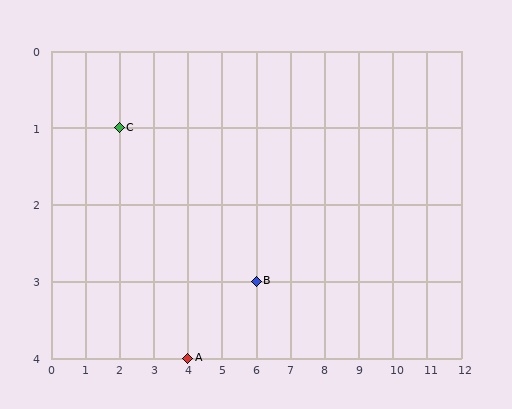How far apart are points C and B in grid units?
Points C and B are 4 columns and 2 rows apart (about 4.5 grid units diagonally).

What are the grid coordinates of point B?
Point B is at grid coordinates (6, 3).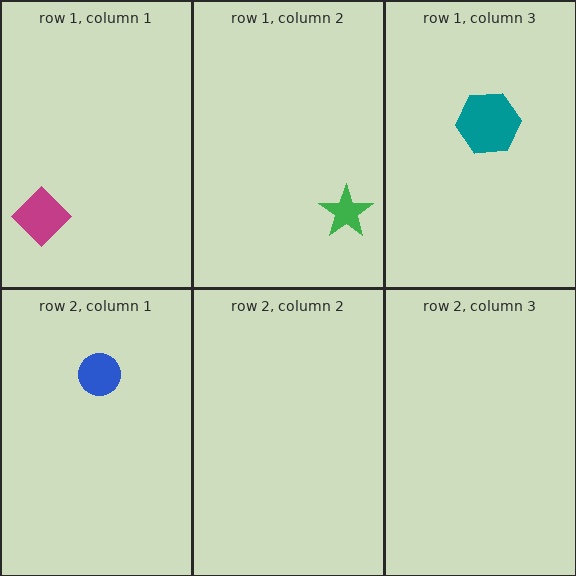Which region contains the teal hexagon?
The row 1, column 3 region.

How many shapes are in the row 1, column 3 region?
1.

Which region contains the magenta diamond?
The row 1, column 1 region.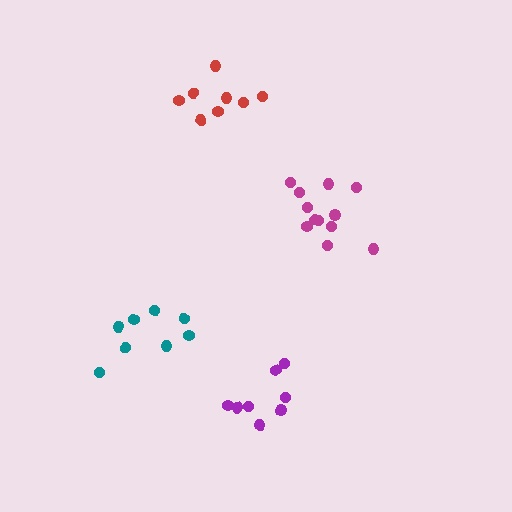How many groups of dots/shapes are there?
There are 4 groups.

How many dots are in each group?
Group 1: 8 dots, Group 2: 8 dots, Group 3: 12 dots, Group 4: 8 dots (36 total).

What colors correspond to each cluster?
The clusters are colored: purple, red, magenta, teal.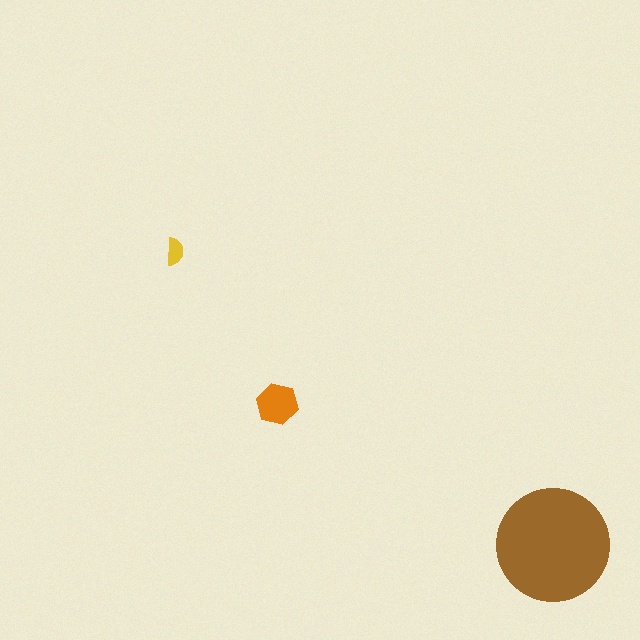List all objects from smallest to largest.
The yellow semicircle, the orange hexagon, the brown circle.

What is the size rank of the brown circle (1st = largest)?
1st.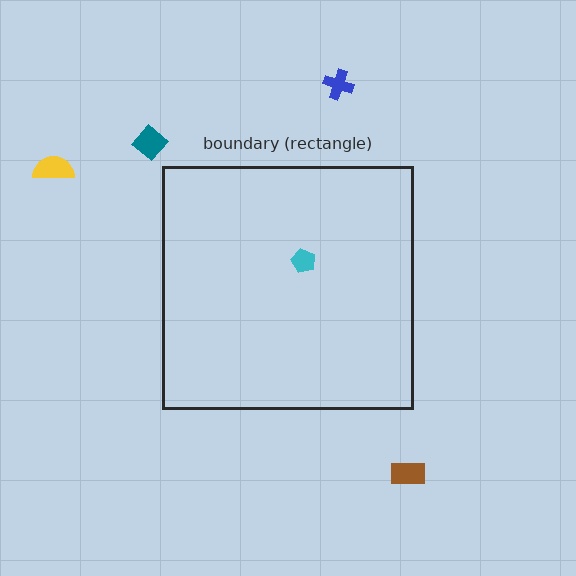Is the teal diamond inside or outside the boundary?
Outside.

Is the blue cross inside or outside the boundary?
Outside.